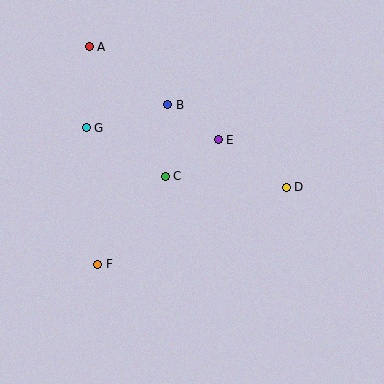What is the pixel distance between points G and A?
The distance between G and A is 81 pixels.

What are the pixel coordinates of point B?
Point B is at (168, 105).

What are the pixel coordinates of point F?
Point F is at (98, 265).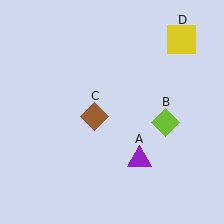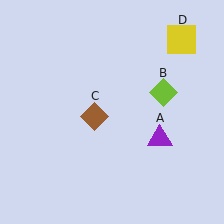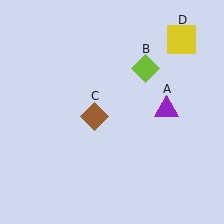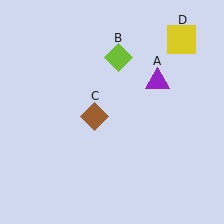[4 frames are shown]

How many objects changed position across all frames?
2 objects changed position: purple triangle (object A), lime diamond (object B).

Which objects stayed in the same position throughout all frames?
Brown diamond (object C) and yellow square (object D) remained stationary.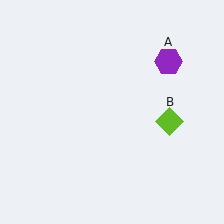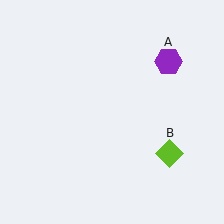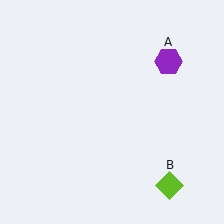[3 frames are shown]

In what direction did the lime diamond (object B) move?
The lime diamond (object B) moved down.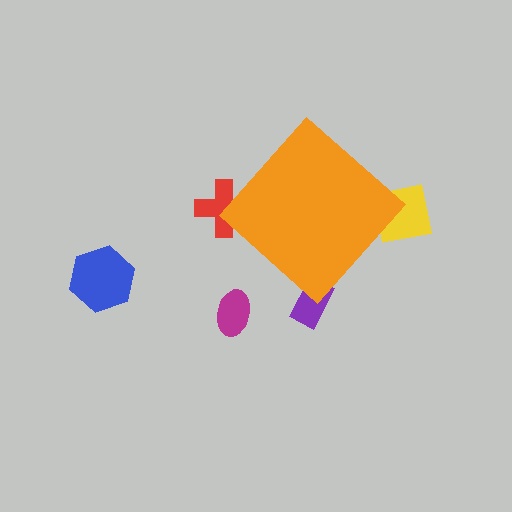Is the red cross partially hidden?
Yes, the red cross is partially hidden behind the orange diamond.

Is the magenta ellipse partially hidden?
No, the magenta ellipse is fully visible.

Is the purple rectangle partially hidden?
Yes, the purple rectangle is partially hidden behind the orange diamond.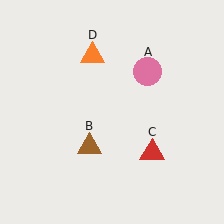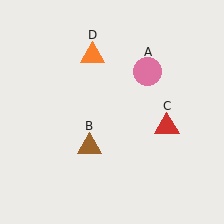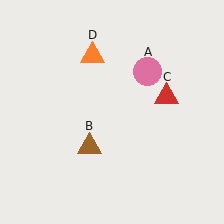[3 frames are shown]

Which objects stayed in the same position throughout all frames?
Pink circle (object A) and brown triangle (object B) and orange triangle (object D) remained stationary.